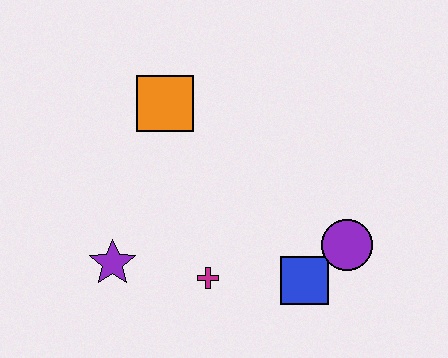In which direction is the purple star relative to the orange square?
The purple star is below the orange square.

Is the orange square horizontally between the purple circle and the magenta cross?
No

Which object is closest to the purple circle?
The blue square is closest to the purple circle.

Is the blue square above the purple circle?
No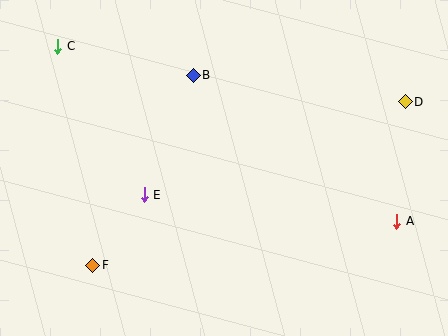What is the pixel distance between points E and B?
The distance between E and B is 129 pixels.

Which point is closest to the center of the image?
Point E at (144, 195) is closest to the center.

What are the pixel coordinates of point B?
Point B is at (193, 75).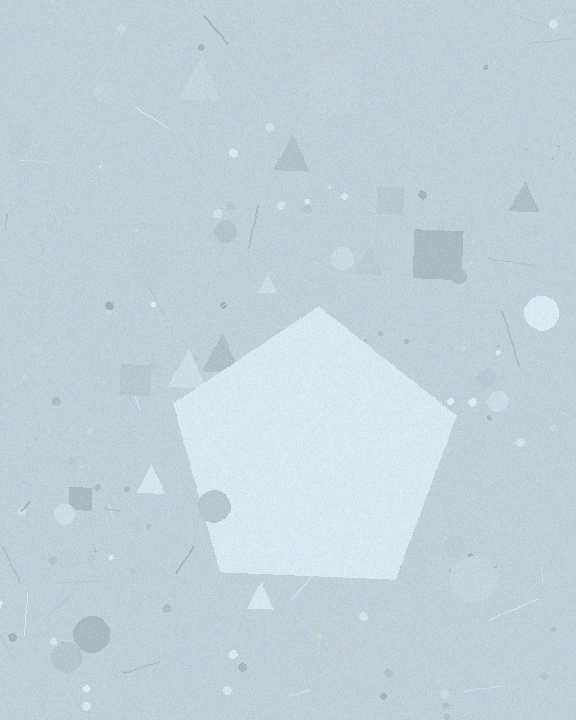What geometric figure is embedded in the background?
A pentagon is embedded in the background.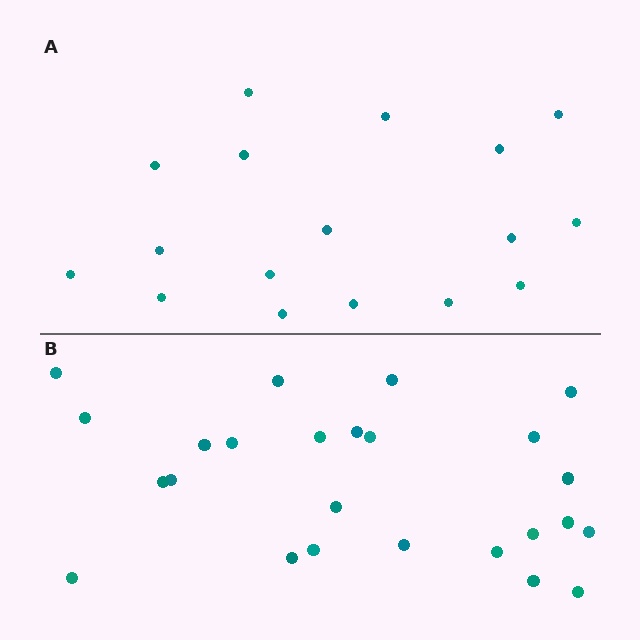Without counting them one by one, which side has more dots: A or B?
Region B (the bottom region) has more dots.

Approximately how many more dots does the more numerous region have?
Region B has roughly 8 or so more dots than region A.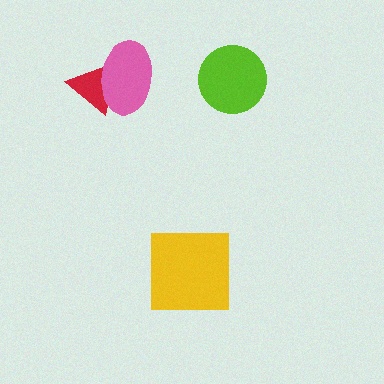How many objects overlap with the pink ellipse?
1 object overlaps with the pink ellipse.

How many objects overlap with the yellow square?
0 objects overlap with the yellow square.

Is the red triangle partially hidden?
Yes, it is partially covered by another shape.